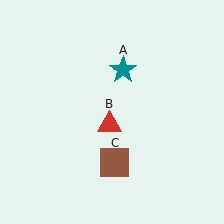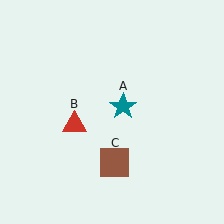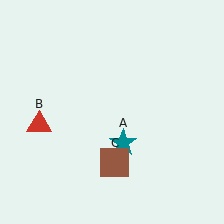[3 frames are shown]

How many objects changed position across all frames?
2 objects changed position: teal star (object A), red triangle (object B).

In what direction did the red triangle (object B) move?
The red triangle (object B) moved left.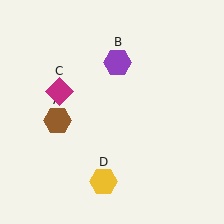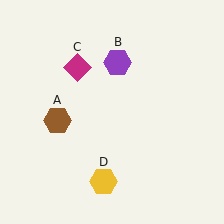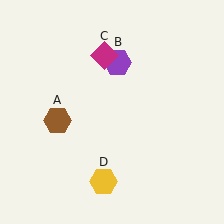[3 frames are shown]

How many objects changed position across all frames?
1 object changed position: magenta diamond (object C).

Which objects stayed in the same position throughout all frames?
Brown hexagon (object A) and purple hexagon (object B) and yellow hexagon (object D) remained stationary.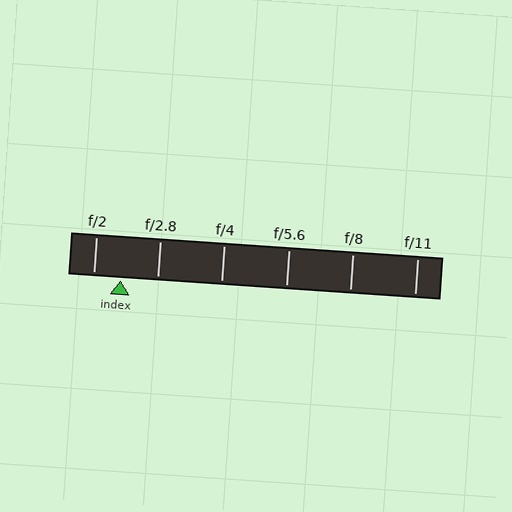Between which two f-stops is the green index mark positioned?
The index mark is between f/2 and f/2.8.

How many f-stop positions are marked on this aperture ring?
There are 6 f-stop positions marked.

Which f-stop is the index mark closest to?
The index mark is closest to f/2.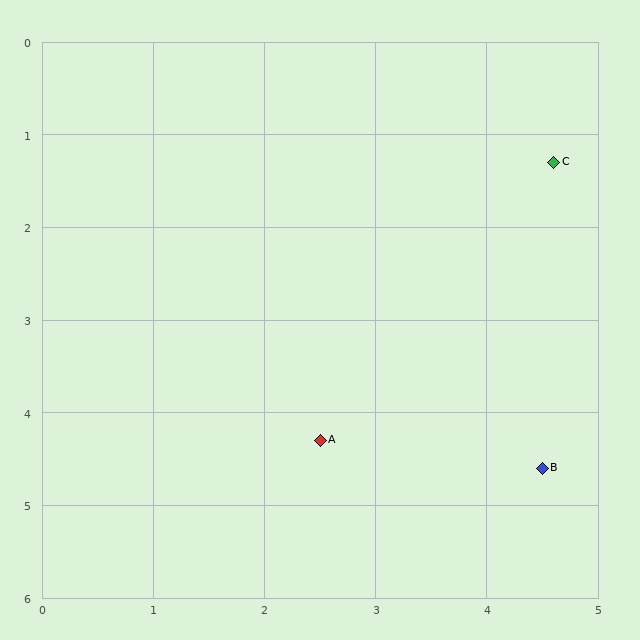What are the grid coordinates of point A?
Point A is at approximately (2.5, 4.3).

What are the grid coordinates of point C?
Point C is at approximately (4.6, 1.3).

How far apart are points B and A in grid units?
Points B and A are about 2.0 grid units apart.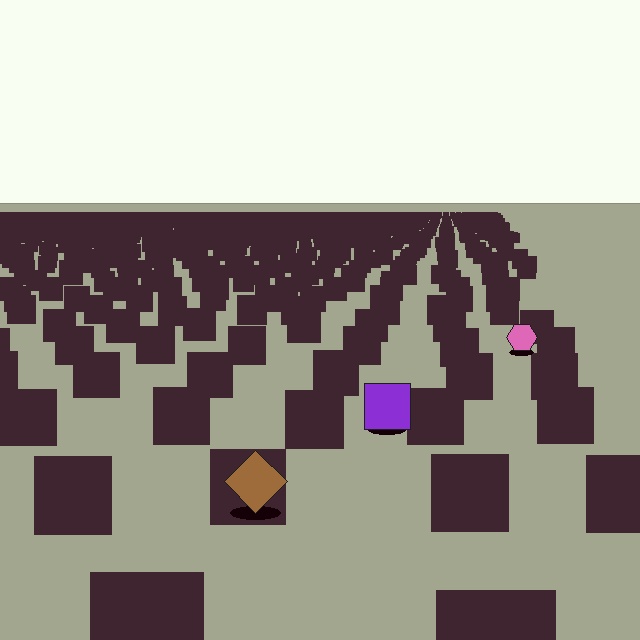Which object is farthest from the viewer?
The pink hexagon is farthest from the viewer. It appears smaller and the ground texture around it is denser.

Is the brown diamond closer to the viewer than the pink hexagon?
Yes. The brown diamond is closer — you can tell from the texture gradient: the ground texture is coarser near it.